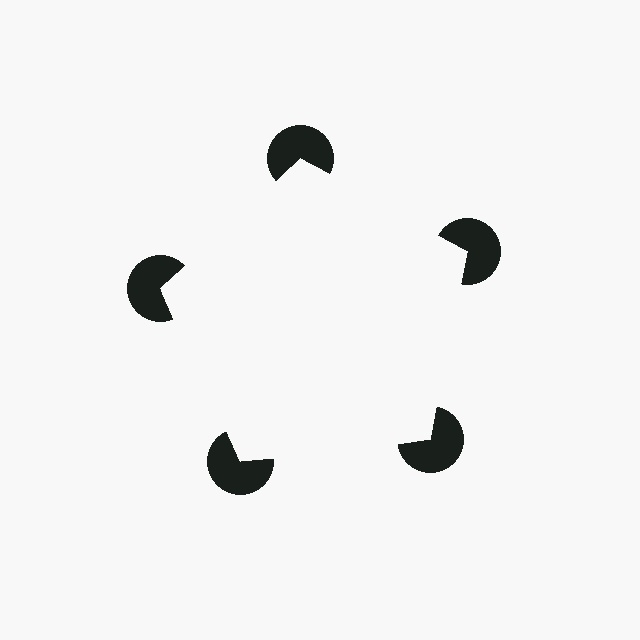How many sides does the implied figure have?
5 sides.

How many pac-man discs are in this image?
There are 5 — one at each vertex of the illusory pentagon.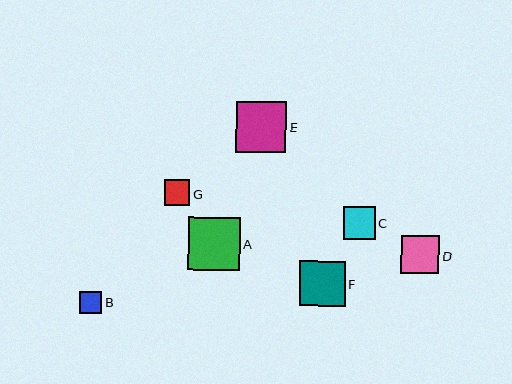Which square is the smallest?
Square B is the smallest with a size of approximately 22 pixels.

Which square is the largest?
Square A is the largest with a size of approximately 52 pixels.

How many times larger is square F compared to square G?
Square F is approximately 1.8 times the size of square G.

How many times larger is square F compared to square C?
Square F is approximately 1.4 times the size of square C.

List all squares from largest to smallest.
From largest to smallest: A, E, F, D, C, G, B.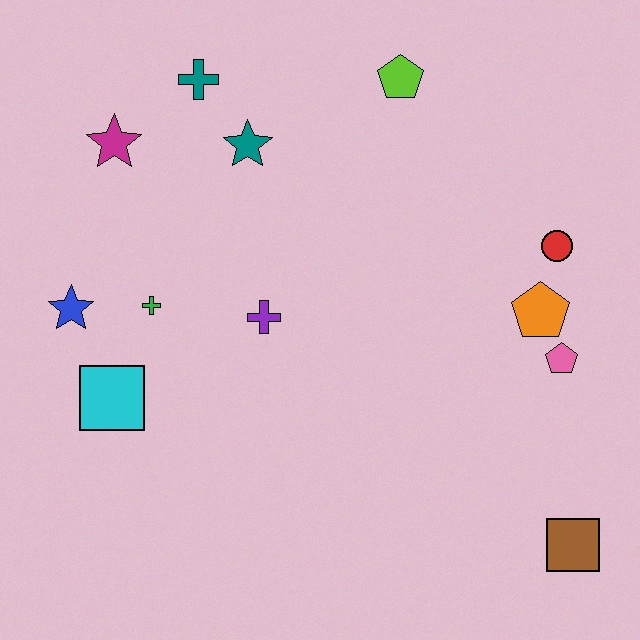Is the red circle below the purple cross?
No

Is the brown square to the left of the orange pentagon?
No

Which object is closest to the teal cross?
The teal star is closest to the teal cross.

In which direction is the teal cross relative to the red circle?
The teal cross is to the left of the red circle.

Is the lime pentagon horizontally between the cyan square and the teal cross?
No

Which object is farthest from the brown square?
The magenta star is farthest from the brown square.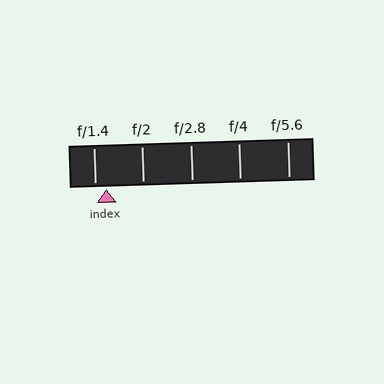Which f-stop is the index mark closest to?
The index mark is closest to f/1.4.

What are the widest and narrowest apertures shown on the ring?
The widest aperture shown is f/1.4 and the narrowest is f/5.6.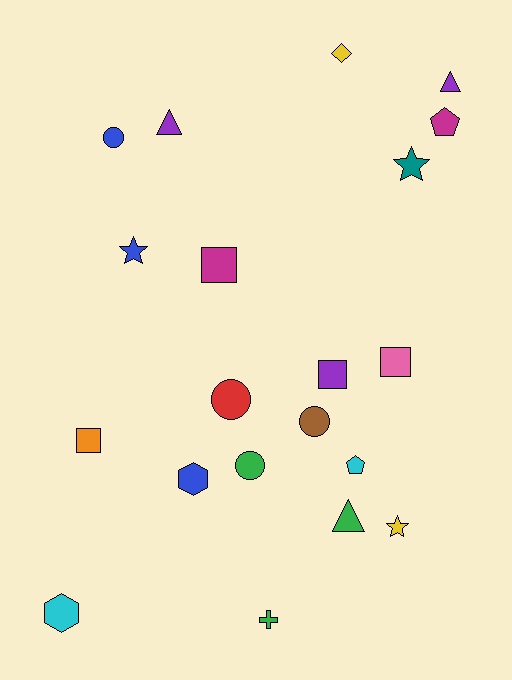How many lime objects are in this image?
There are no lime objects.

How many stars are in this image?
There are 3 stars.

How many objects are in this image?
There are 20 objects.